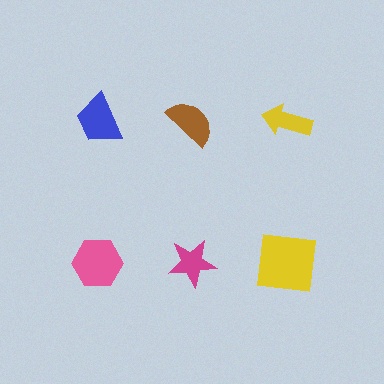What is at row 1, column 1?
A blue trapezoid.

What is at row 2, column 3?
A yellow square.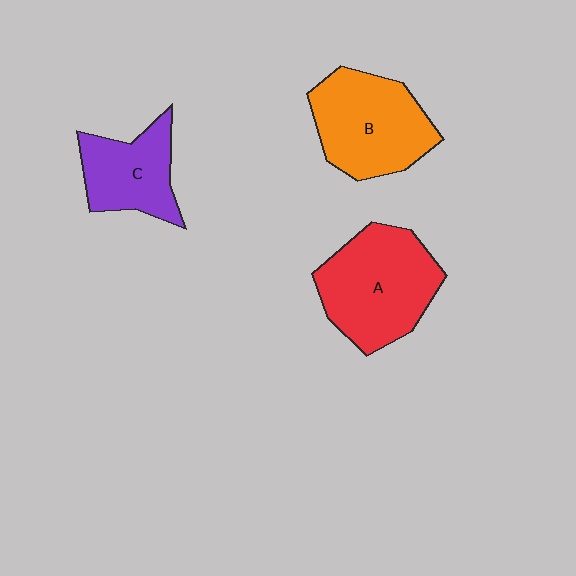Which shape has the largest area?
Shape A (red).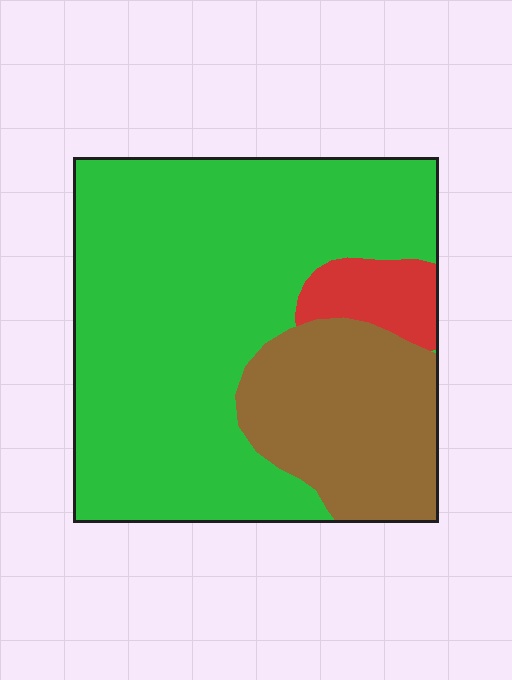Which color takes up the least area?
Red, at roughly 5%.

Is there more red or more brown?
Brown.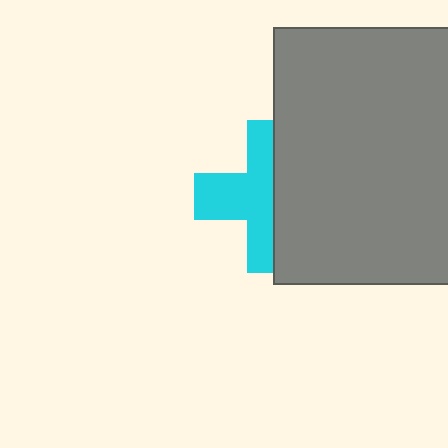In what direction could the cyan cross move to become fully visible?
The cyan cross could move left. That would shift it out from behind the gray rectangle entirely.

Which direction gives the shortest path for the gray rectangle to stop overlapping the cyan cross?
Moving right gives the shortest separation.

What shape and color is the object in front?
The object in front is a gray rectangle.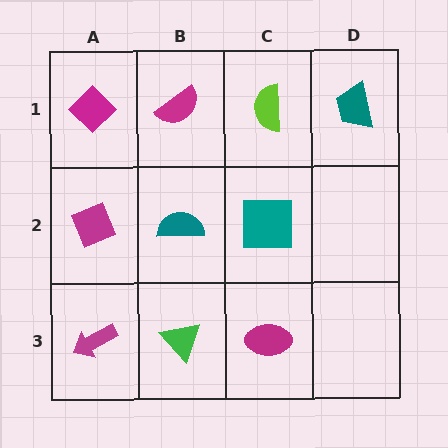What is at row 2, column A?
A magenta diamond.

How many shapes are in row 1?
4 shapes.